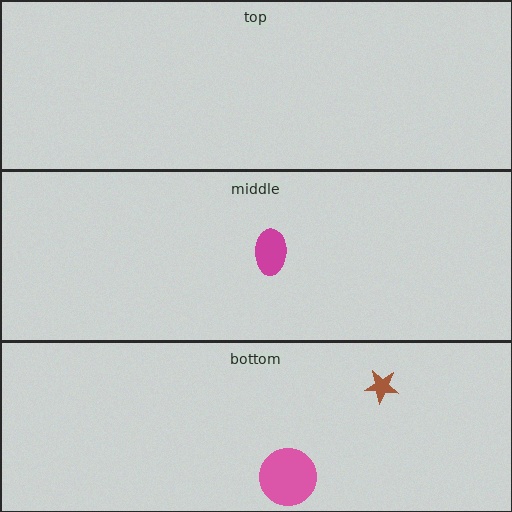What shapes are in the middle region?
The magenta ellipse.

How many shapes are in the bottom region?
2.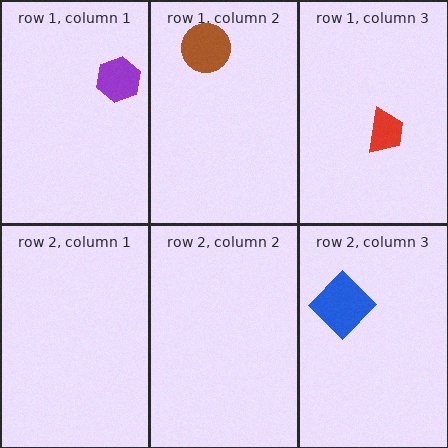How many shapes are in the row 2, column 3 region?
1.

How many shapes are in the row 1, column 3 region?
1.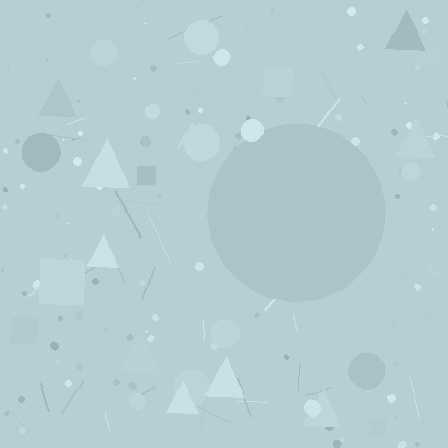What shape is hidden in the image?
A circle is hidden in the image.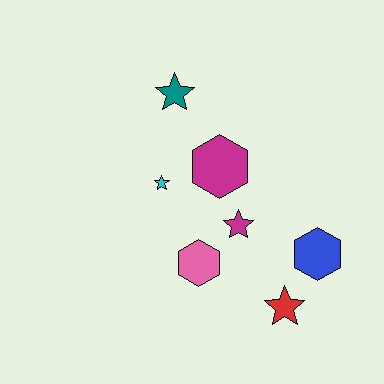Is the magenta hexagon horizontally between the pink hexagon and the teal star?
No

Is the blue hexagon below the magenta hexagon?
Yes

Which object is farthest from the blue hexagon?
The teal star is farthest from the blue hexagon.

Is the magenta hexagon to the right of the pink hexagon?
Yes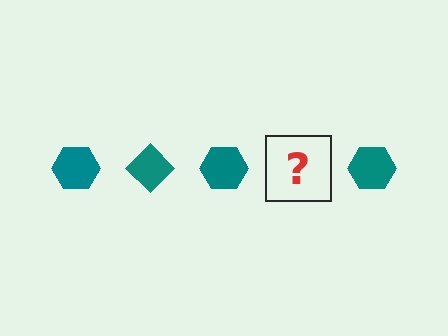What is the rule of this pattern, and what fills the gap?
The rule is that the pattern cycles through hexagon, diamond shapes in teal. The gap should be filled with a teal diamond.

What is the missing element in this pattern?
The missing element is a teal diamond.